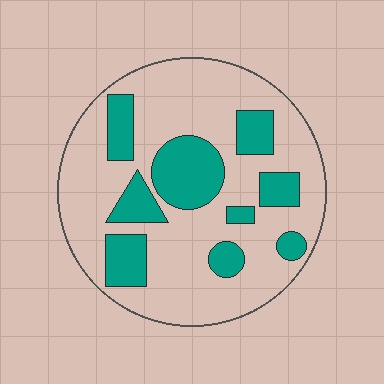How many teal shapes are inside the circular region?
9.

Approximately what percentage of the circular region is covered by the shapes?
Approximately 25%.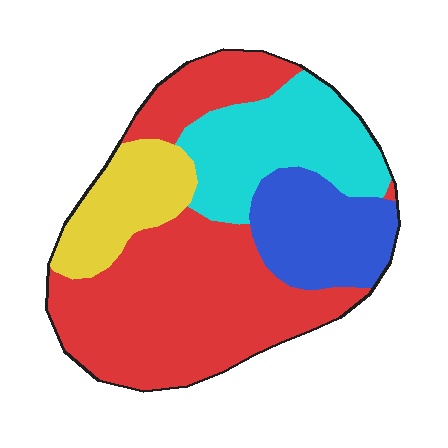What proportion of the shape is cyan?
Cyan covers roughly 20% of the shape.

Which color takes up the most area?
Red, at roughly 50%.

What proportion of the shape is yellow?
Yellow covers about 15% of the shape.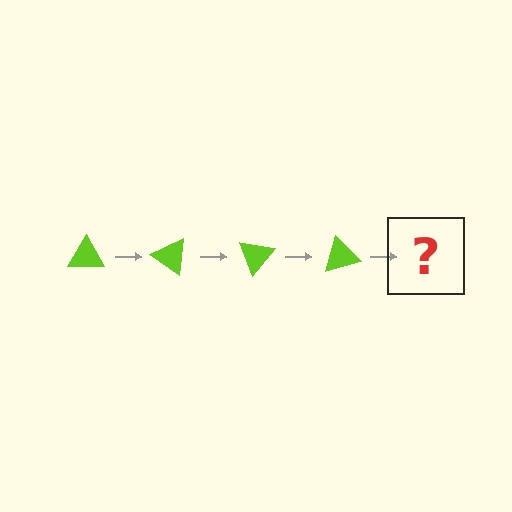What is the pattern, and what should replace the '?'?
The pattern is that the triangle rotates 35 degrees each step. The '?' should be a lime triangle rotated 140 degrees.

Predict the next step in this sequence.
The next step is a lime triangle rotated 140 degrees.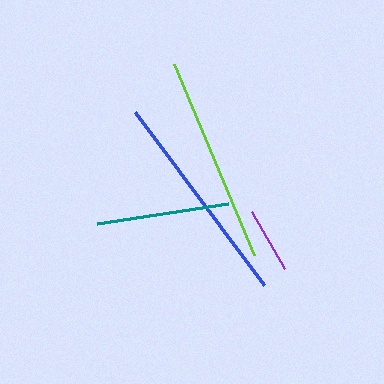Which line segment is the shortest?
The purple line is the shortest at approximately 66 pixels.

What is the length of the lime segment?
The lime segment is approximately 208 pixels long.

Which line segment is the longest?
The blue line is the longest at approximately 215 pixels.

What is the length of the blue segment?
The blue segment is approximately 215 pixels long.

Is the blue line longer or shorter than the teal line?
The blue line is longer than the teal line.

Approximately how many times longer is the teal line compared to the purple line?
The teal line is approximately 2.0 times the length of the purple line.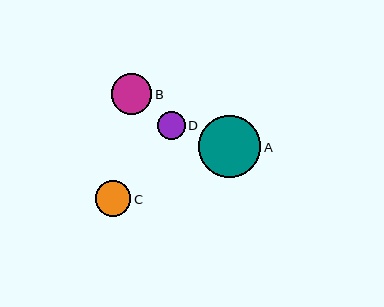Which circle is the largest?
Circle A is the largest with a size of approximately 62 pixels.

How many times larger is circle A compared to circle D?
Circle A is approximately 2.2 times the size of circle D.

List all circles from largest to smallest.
From largest to smallest: A, B, C, D.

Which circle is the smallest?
Circle D is the smallest with a size of approximately 28 pixels.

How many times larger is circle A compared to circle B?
Circle A is approximately 1.5 times the size of circle B.